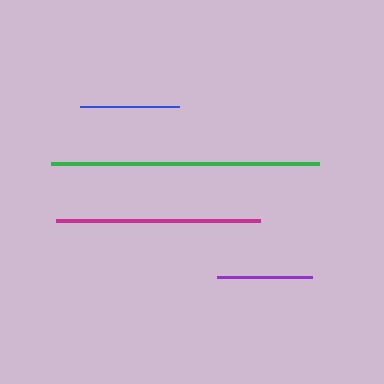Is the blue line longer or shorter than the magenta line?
The magenta line is longer than the blue line.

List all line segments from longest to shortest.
From longest to shortest: green, magenta, blue, purple.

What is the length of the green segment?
The green segment is approximately 268 pixels long.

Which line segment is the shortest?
The purple line is the shortest at approximately 95 pixels.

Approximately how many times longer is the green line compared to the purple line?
The green line is approximately 2.8 times the length of the purple line.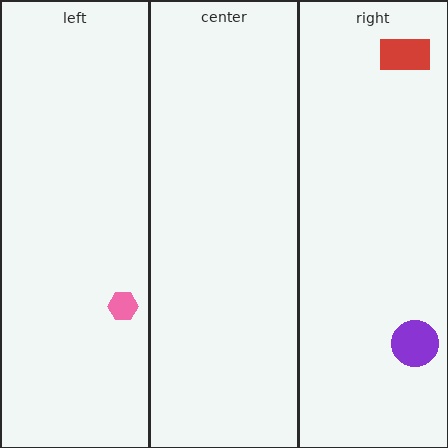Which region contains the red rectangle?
The right region.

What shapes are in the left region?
The pink hexagon.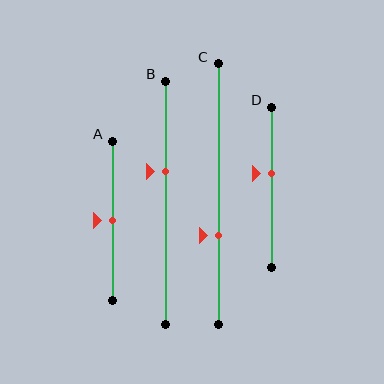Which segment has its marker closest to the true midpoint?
Segment A has its marker closest to the true midpoint.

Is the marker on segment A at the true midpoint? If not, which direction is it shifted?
Yes, the marker on segment A is at the true midpoint.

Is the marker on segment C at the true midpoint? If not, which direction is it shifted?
No, the marker on segment C is shifted downward by about 16% of the segment length.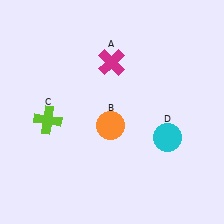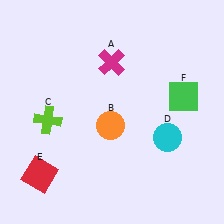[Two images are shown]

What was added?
A red square (E), a green square (F) were added in Image 2.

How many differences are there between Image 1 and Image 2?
There are 2 differences between the two images.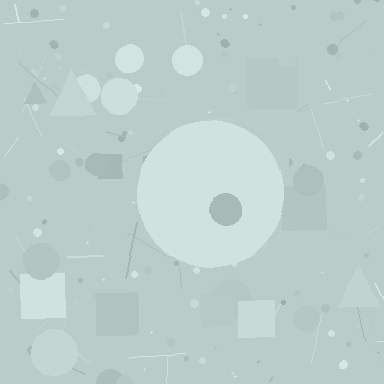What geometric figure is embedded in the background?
A circle is embedded in the background.